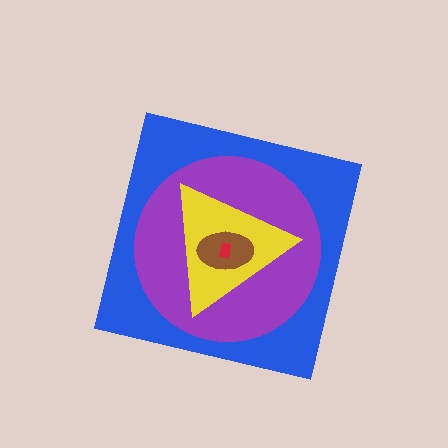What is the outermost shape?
The blue square.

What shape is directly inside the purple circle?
The yellow triangle.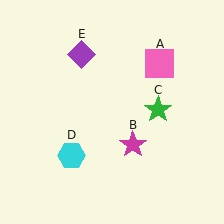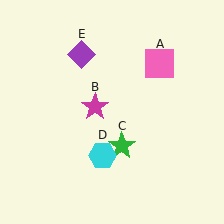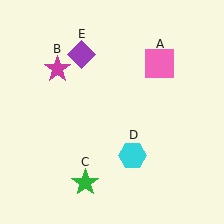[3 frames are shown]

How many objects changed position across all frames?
3 objects changed position: magenta star (object B), green star (object C), cyan hexagon (object D).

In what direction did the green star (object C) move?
The green star (object C) moved down and to the left.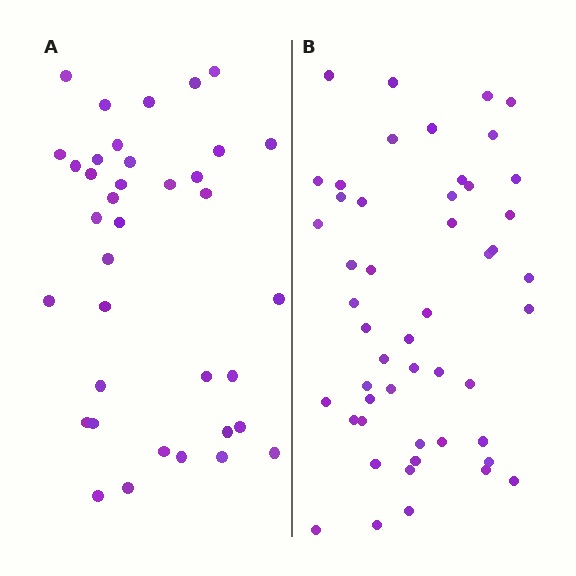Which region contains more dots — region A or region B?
Region B (the right region) has more dots.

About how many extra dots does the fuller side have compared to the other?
Region B has approximately 15 more dots than region A.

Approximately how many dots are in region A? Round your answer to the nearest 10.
About 40 dots. (The exact count is 37, which rounds to 40.)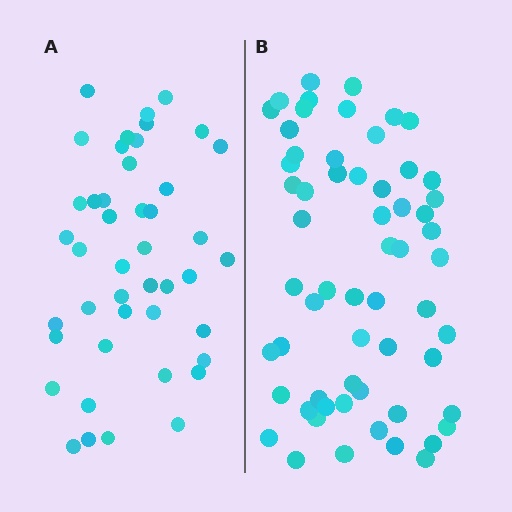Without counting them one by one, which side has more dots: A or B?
Region B (the right region) has more dots.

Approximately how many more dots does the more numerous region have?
Region B has approximately 15 more dots than region A.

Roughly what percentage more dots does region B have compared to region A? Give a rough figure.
About 35% more.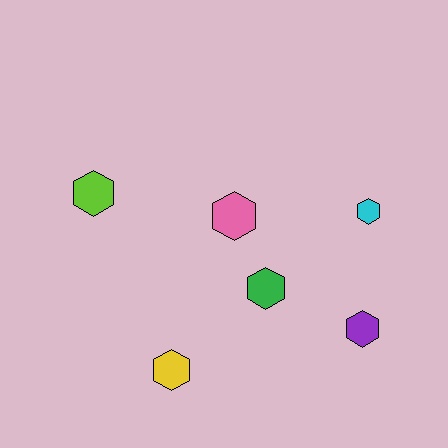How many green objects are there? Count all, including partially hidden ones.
There is 1 green object.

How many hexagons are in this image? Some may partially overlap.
There are 6 hexagons.